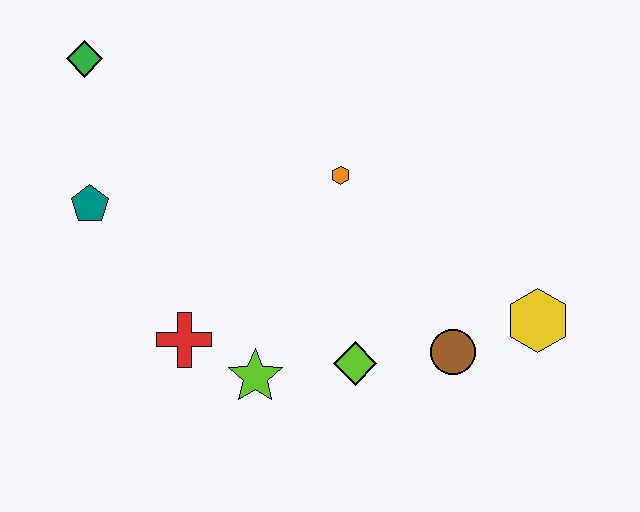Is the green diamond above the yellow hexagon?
Yes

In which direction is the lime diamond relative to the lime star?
The lime diamond is to the right of the lime star.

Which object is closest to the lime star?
The red cross is closest to the lime star.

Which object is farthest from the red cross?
The yellow hexagon is farthest from the red cross.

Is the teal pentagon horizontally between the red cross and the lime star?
No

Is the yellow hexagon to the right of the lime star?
Yes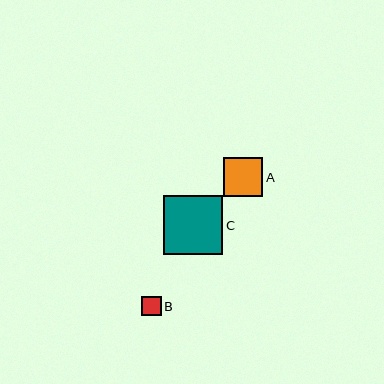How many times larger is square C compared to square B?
Square C is approximately 3.0 times the size of square B.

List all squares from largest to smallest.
From largest to smallest: C, A, B.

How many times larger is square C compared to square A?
Square C is approximately 1.5 times the size of square A.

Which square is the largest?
Square C is the largest with a size of approximately 59 pixels.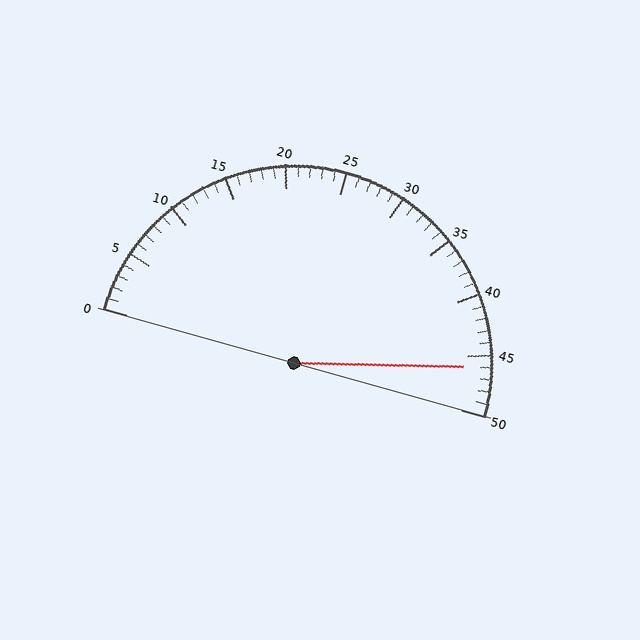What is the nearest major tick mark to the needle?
The nearest major tick mark is 45.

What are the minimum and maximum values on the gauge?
The gauge ranges from 0 to 50.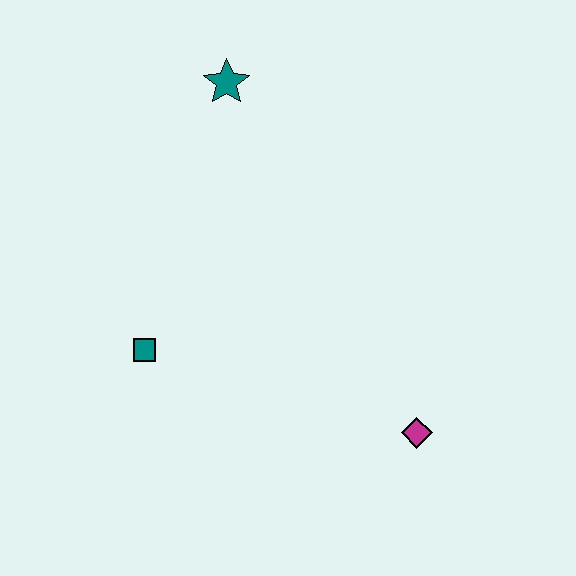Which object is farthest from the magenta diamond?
The teal star is farthest from the magenta diamond.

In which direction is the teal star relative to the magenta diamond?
The teal star is above the magenta diamond.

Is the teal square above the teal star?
No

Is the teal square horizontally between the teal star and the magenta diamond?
No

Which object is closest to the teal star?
The teal square is closest to the teal star.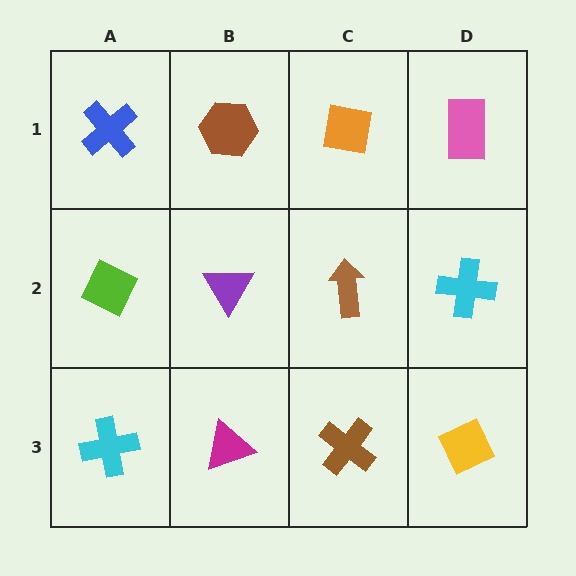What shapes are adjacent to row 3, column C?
A brown arrow (row 2, column C), a magenta triangle (row 3, column B), a yellow diamond (row 3, column D).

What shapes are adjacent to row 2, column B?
A brown hexagon (row 1, column B), a magenta triangle (row 3, column B), a lime diamond (row 2, column A), a brown arrow (row 2, column C).